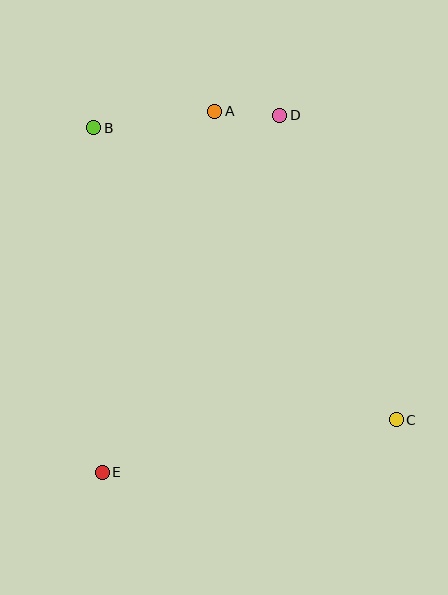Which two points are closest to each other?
Points A and D are closest to each other.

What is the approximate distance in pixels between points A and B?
The distance between A and B is approximately 122 pixels.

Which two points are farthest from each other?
Points B and C are farthest from each other.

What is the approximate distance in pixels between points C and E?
The distance between C and E is approximately 299 pixels.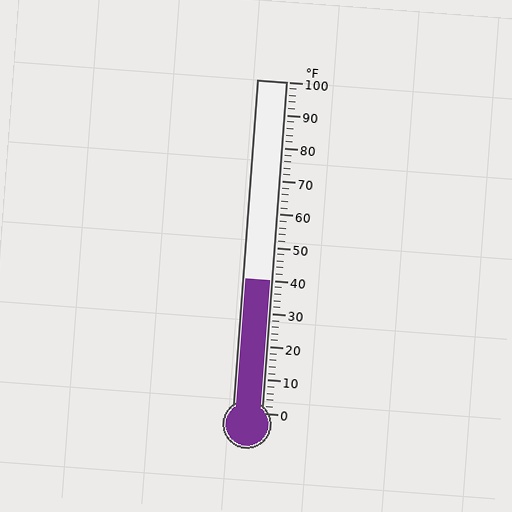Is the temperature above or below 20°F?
The temperature is above 20°F.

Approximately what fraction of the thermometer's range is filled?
The thermometer is filled to approximately 40% of its range.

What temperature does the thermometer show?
The thermometer shows approximately 40°F.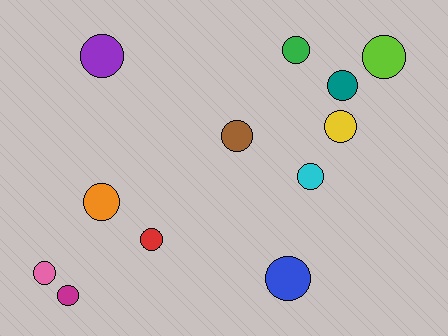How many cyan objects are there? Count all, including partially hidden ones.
There is 1 cyan object.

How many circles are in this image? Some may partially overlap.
There are 12 circles.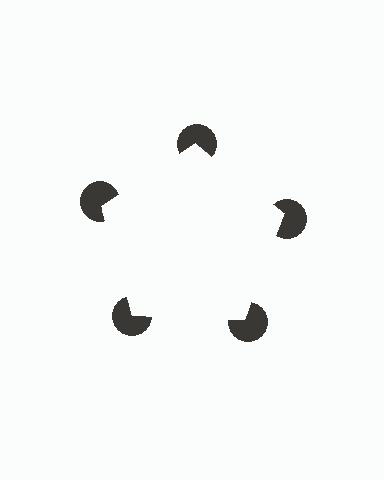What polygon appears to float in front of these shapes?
An illusory pentagon — its edges are inferred from the aligned wedge cuts in the pac-man discs, not physically drawn.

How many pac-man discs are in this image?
There are 5 — one at each vertex of the illusory pentagon.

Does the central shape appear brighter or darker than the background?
It typically appears slightly brighter than the background, even though no actual brightness change is drawn.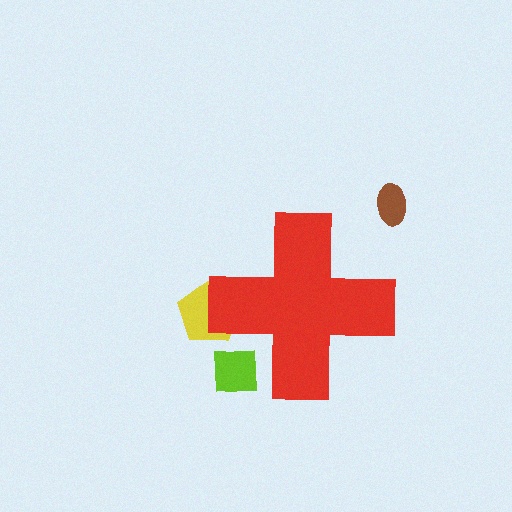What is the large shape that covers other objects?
A red cross.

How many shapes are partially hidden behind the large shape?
2 shapes are partially hidden.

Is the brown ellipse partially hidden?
No, the brown ellipse is fully visible.